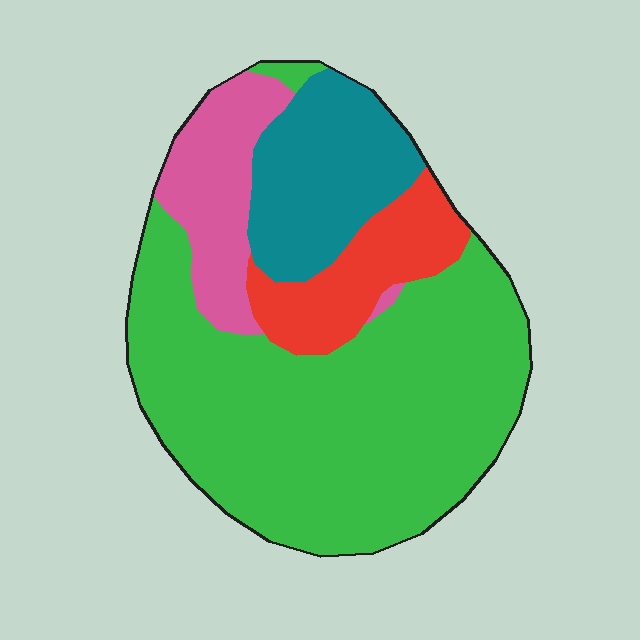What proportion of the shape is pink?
Pink takes up less than a sixth of the shape.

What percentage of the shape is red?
Red covers about 10% of the shape.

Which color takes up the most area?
Green, at roughly 60%.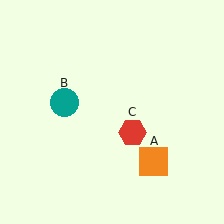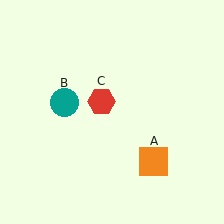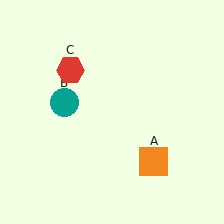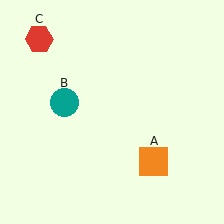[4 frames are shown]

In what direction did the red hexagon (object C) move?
The red hexagon (object C) moved up and to the left.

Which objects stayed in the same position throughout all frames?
Orange square (object A) and teal circle (object B) remained stationary.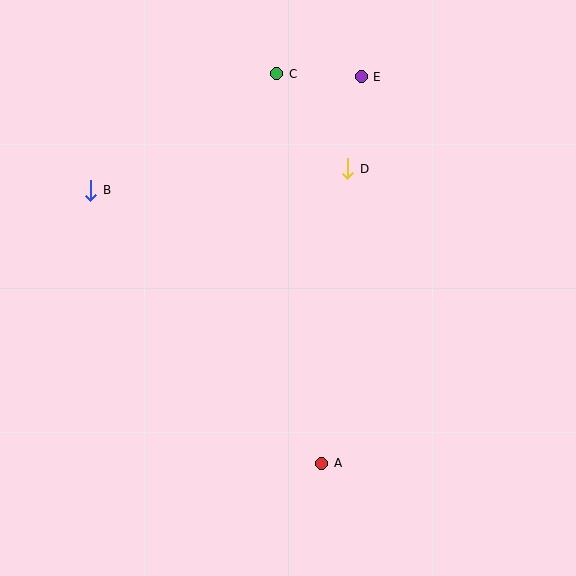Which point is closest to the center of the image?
Point D at (348, 169) is closest to the center.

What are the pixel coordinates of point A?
Point A is at (322, 463).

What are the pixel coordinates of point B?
Point B is at (91, 190).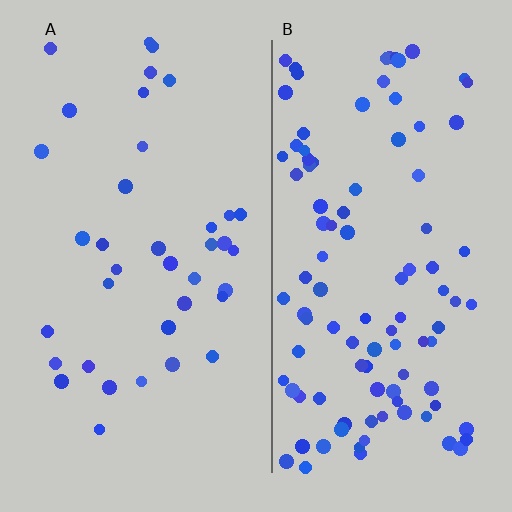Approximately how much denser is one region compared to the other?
Approximately 2.8× — region B over region A.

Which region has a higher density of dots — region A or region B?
B (the right).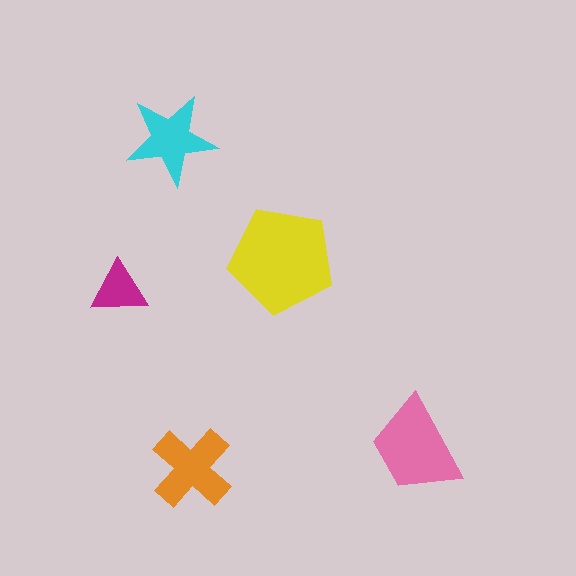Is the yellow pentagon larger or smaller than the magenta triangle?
Larger.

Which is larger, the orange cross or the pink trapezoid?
The pink trapezoid.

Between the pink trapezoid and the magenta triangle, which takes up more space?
The pink trapezoid.